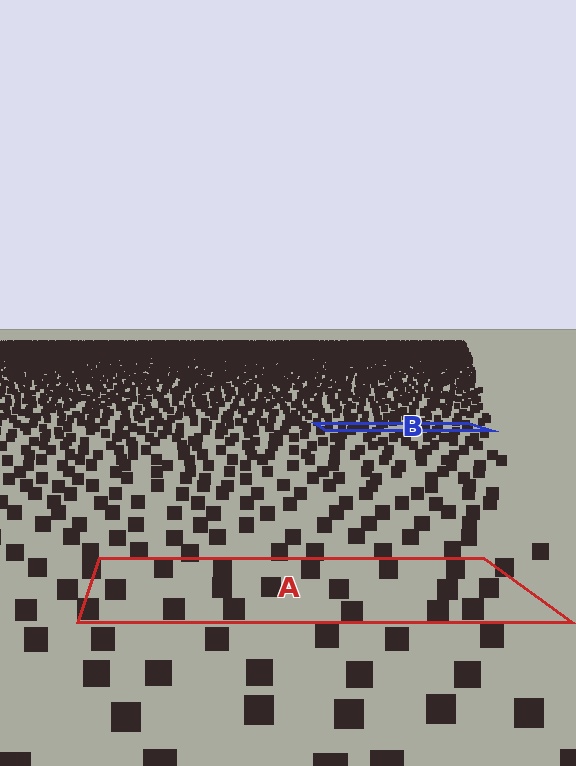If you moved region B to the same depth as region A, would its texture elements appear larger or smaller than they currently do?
They would appear larger. At a closer depth, the same texture elements are projected at a bigger on-screen size.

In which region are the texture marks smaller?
The texture marks are smaller in region B, because it is farther away.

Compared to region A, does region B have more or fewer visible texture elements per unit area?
Region B has more texture elements per unit area — they are packed more densely because it is farther away.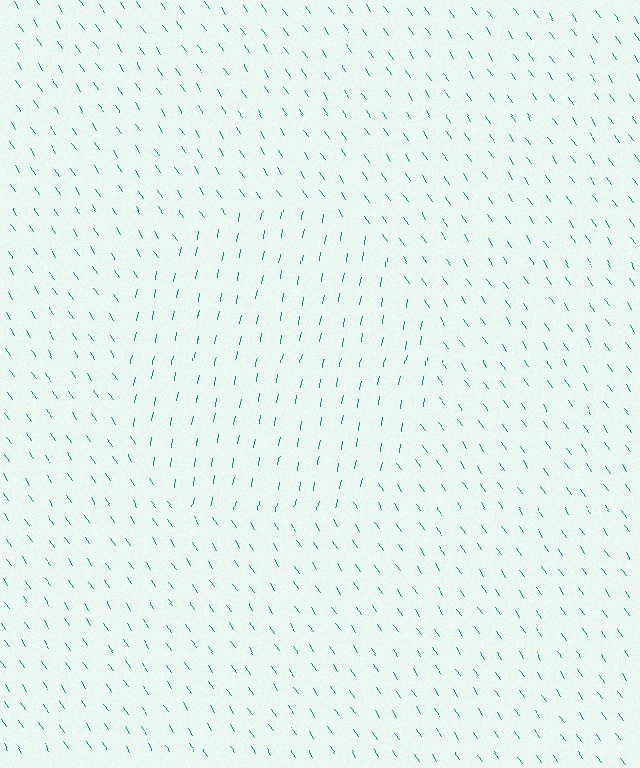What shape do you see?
I see a circle.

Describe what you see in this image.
The image is filled with small teal line segments. A circle region in the image has lines oriented differently from the surrounding lines, creating a visible texture boundary.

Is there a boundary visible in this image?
Yes, there is a texture boundary formed by a change in line orientation.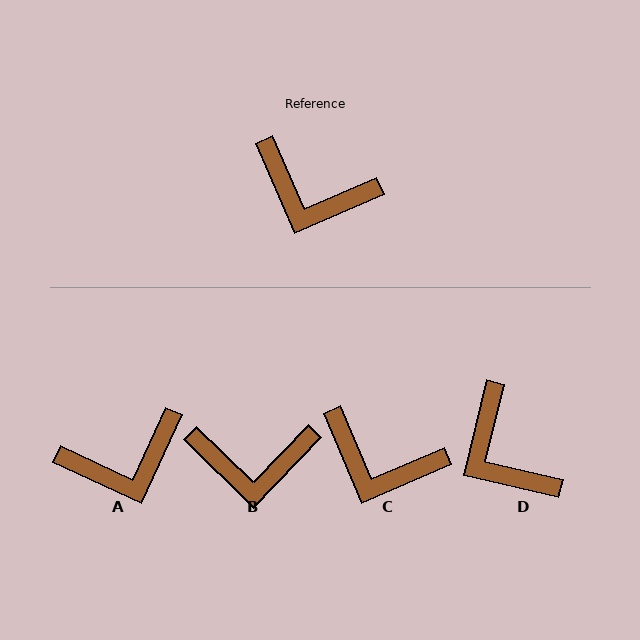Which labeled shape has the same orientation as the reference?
C.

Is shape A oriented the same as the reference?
No, it is off by about 42 degrees.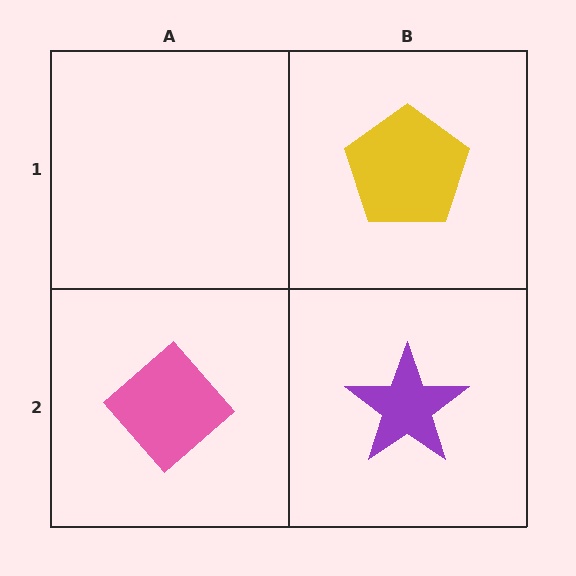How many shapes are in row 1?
1 shape.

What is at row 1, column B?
A yellow pentagon.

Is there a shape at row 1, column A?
No, that cell is empty.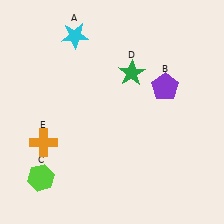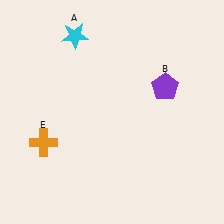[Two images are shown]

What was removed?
The green star (D), the lime hexagon (C) were removed in Image 2.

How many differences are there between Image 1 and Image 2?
There are 2 differences between the two images.